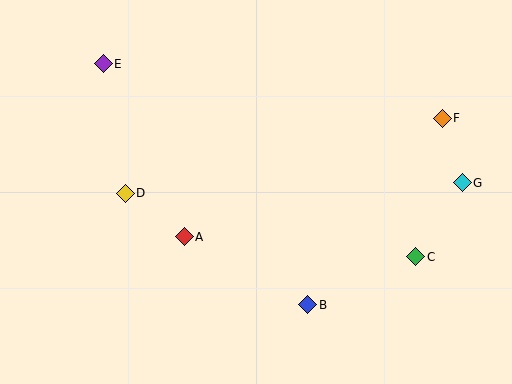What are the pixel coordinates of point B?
Point B is at (308, 305).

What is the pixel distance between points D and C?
The distance between D and C is 297 pixels.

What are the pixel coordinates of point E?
Point E is at (103, 64).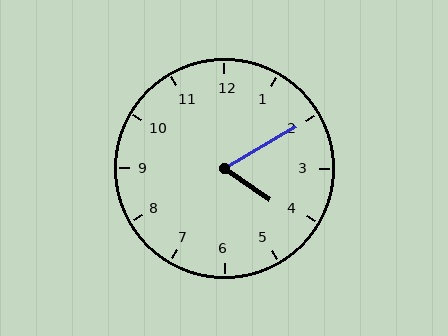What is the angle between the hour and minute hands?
Approximately 65 degrees.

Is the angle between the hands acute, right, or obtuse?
It is acute.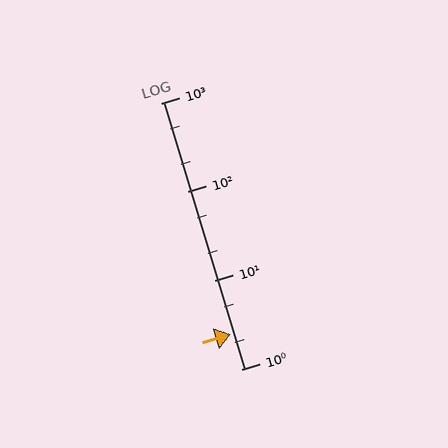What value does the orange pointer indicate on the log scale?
The pointer indicates approximately 2.5.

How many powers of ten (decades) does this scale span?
The scale spans 3 decades, from 1 to 1000.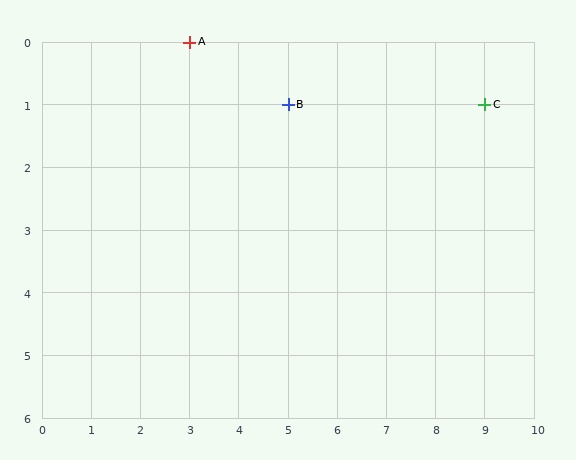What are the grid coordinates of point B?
Point B is at grid coordinates (5, 1).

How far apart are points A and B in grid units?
Points A and B are 2 columns and 1 row apart (about 2.2 grid units diagonally).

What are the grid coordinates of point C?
Point C is at grid coordinates (9, 1).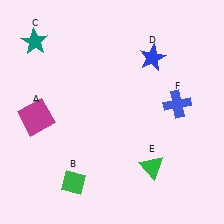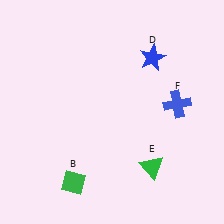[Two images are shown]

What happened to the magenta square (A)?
The magenta square (A) was removed in Image 2. It was in the bottom-left area of Image 1.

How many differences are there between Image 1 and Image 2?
There are 2 differences between the two images.